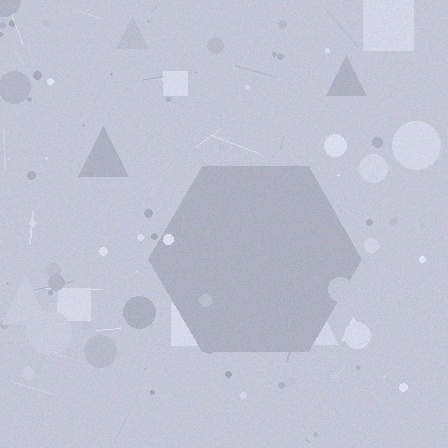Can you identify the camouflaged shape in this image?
The camouflaged shape is a hexagon.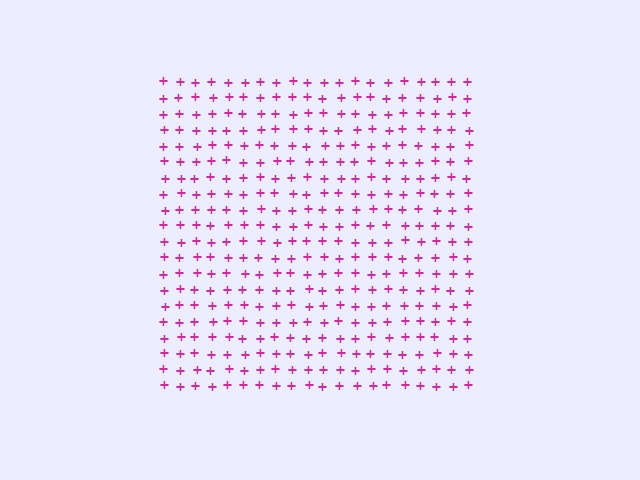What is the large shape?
The large shape is a square.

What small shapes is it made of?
It is made of small plus signs.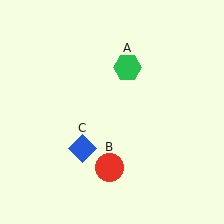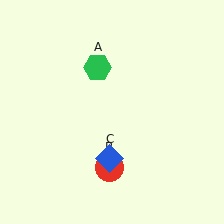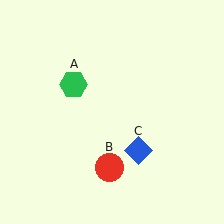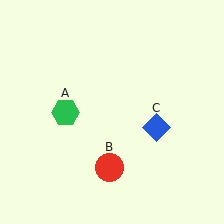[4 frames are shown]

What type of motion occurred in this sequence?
The green hexagon (object A), blue diamond (object C) rotated counterclockwise around the center of the scene.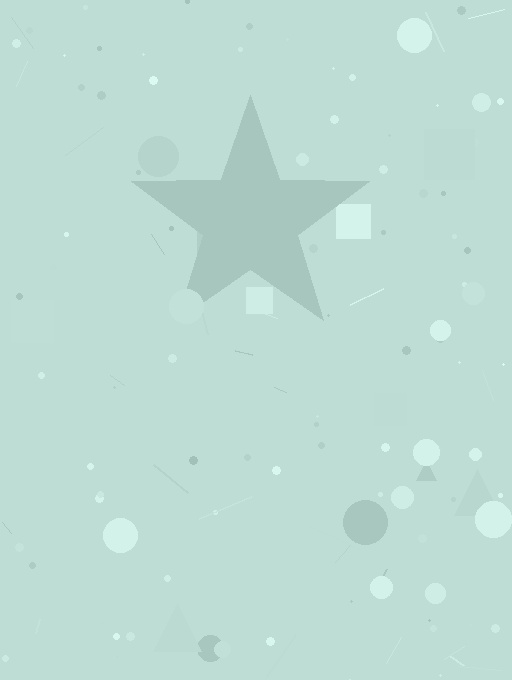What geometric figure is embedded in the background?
A star is embedded in the background.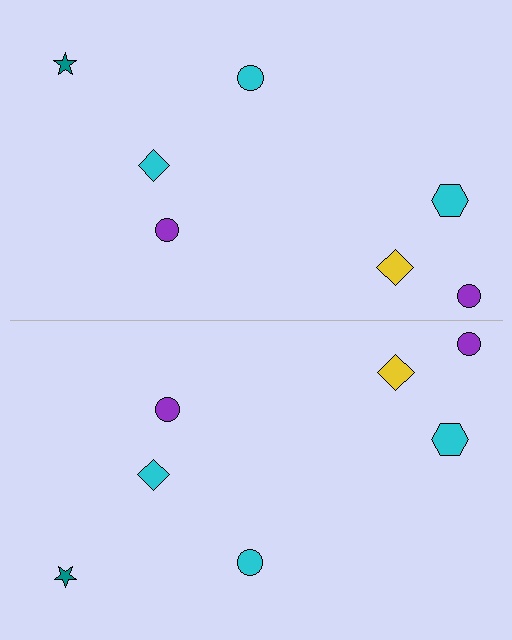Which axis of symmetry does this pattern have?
The pattern has a horizontal axis of symmetry running through the center of the image.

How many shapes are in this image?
There are 14 shapes in this image.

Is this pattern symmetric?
Yes, this pattern has bilateral (reflection) symmetry.